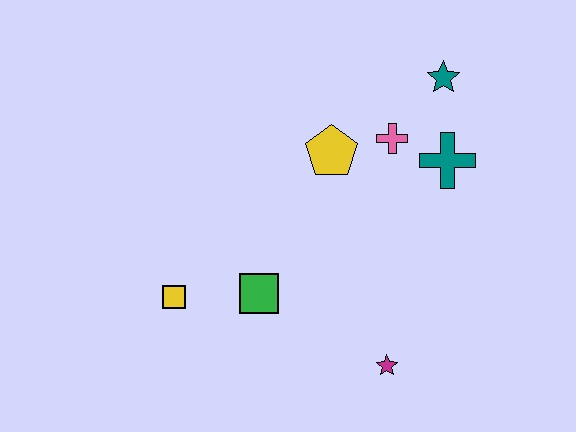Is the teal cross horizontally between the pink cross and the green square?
No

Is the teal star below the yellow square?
No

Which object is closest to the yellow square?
The green square is closest to the yellow square.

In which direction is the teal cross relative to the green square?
The teal cross is to the right of the green square.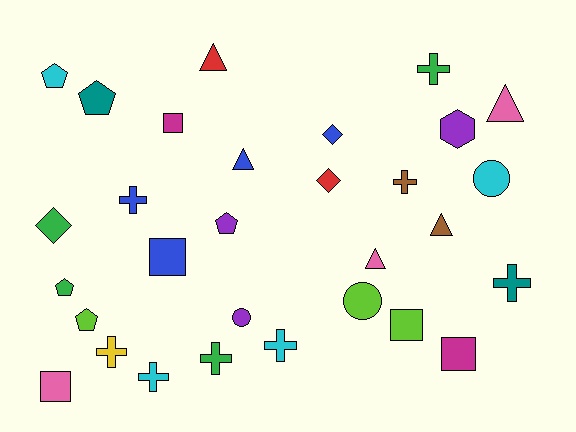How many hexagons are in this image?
There is 1 hexagon.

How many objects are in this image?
There are 30 objects.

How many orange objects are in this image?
There are no orange objects.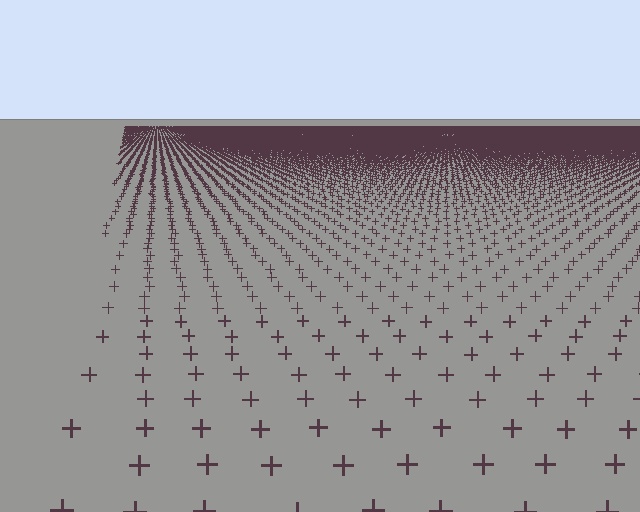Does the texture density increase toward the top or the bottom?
Density increases toward the top.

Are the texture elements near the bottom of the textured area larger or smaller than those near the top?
Larger. Near the bottom, elements are closer to the viewer and appear at a bigger on-screen size.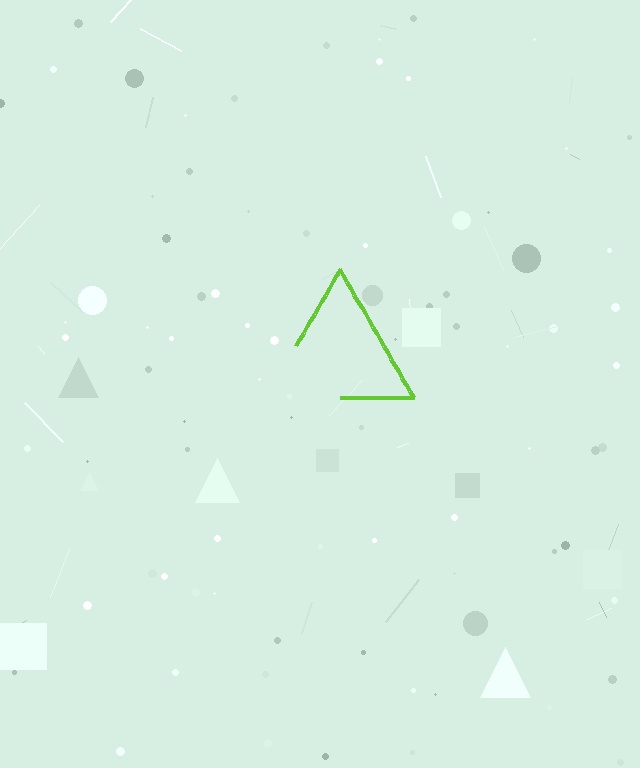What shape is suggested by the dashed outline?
The dashed outline suggests a triangle.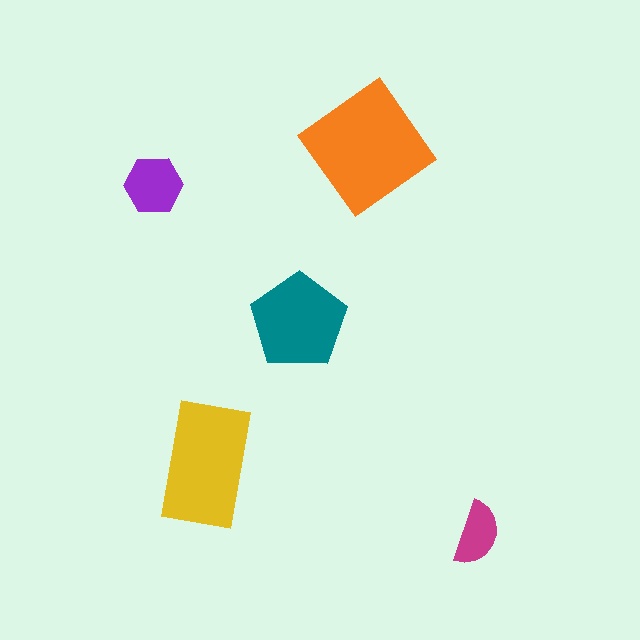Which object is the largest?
The orange diamond.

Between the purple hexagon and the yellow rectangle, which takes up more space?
The yellow rectangle.